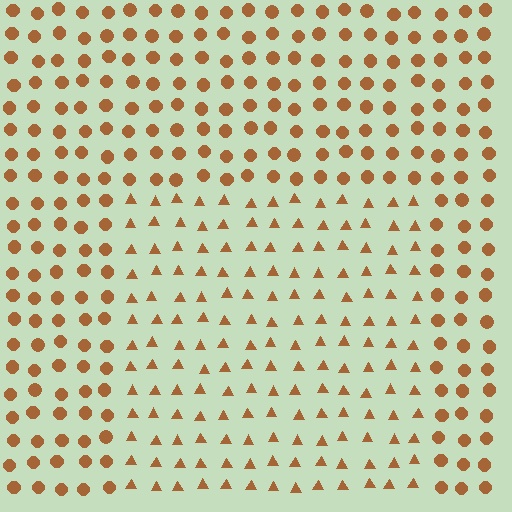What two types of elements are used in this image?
The image uses triangles inside the rectangle region and circles outside it.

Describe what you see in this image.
The image is filled with small brown elements arranged in a uniform grid. A rectangle-shaped region contains triangles, while the surrounding area contains circles. The boundary is defined purely by the change in element shape.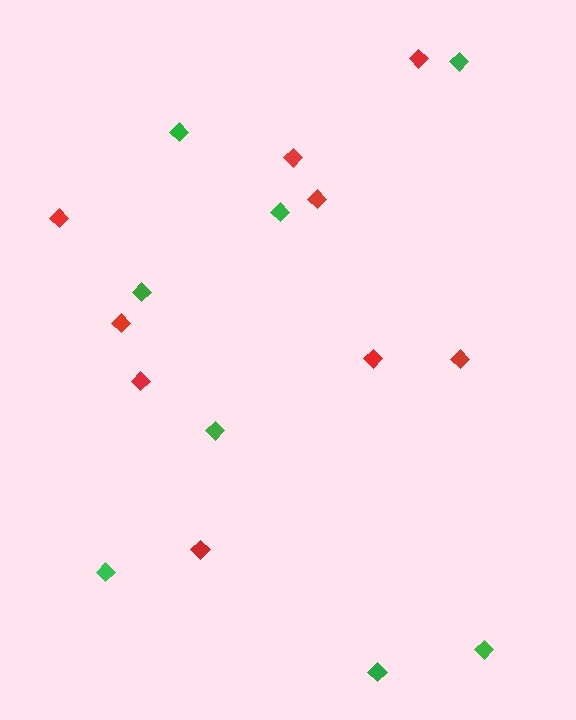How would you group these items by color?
There are 2 groups: one group of red diamonds (9) and one group of green diamonds (8).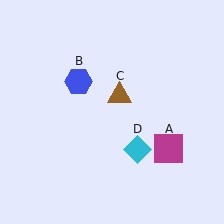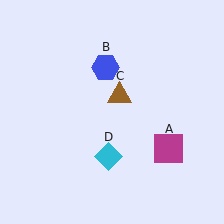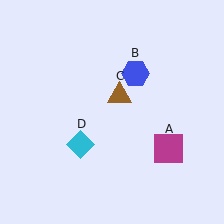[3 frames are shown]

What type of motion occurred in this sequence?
The blue hexagon (object B), cyan diamond (object D) rotated clockwise around the center of the scene.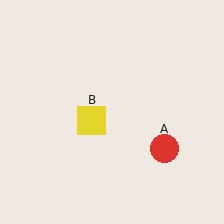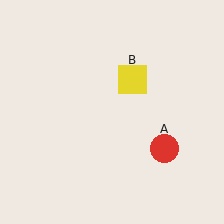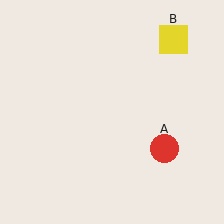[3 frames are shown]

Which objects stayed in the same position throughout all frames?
Red circle (object A) remained stationary.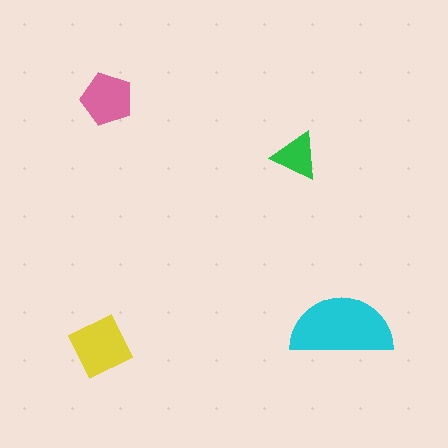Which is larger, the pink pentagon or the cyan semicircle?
The cyan semicircle.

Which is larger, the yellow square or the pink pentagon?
The yellow square.